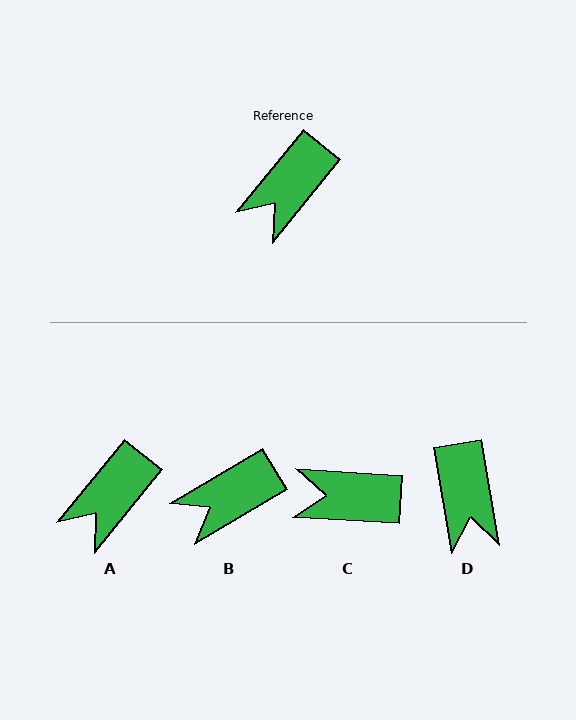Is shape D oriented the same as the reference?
No, it is off by about 49 degrees.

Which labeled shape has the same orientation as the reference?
A.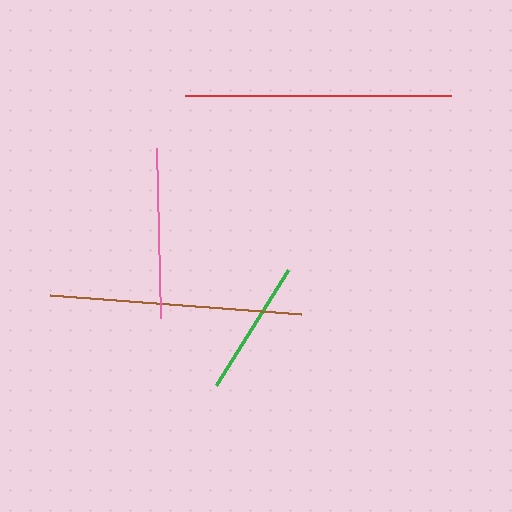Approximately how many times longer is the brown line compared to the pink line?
The brown line is approximately 1.5 times the length of the pink line.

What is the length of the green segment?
The green segment is approximately 135 pixels long.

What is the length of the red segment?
The red segment is approximately 267 pixels long.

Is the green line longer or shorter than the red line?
The red line is longer than the green line.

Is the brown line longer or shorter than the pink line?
The brown line is longer than the pink line.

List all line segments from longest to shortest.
From longest to shortest: red, brown, pink, green.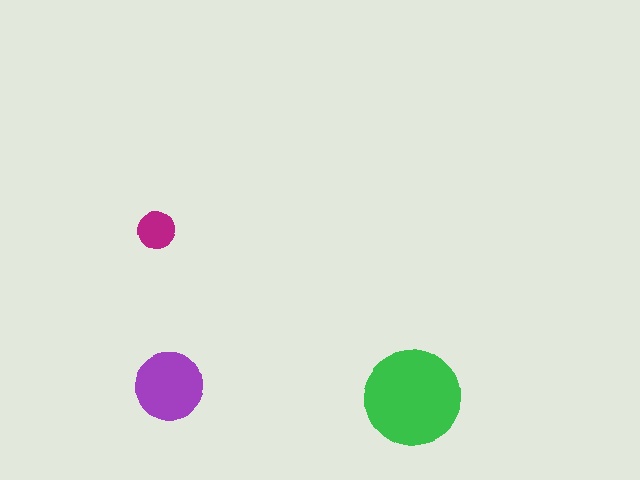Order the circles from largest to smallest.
the green one, the purple one, the magenta one.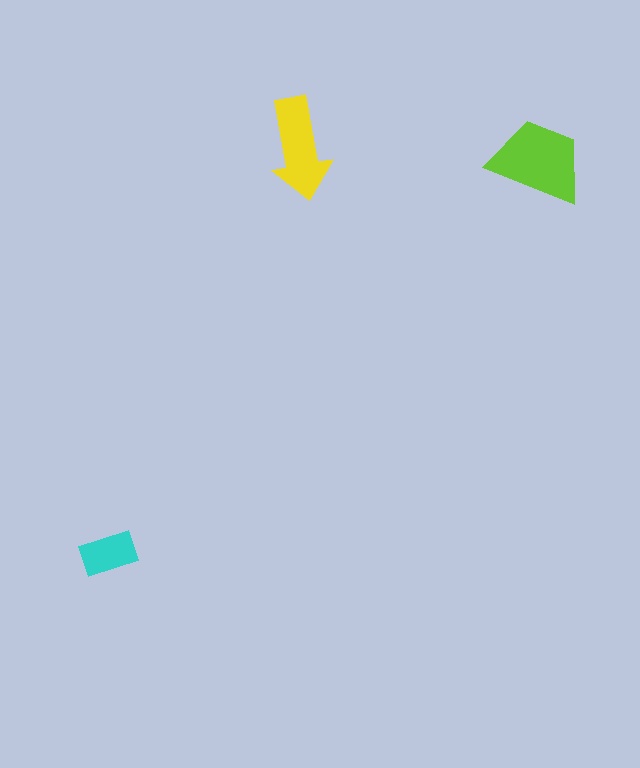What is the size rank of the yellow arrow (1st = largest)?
2nd.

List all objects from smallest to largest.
The cyan rectangle, the yellow arrow, the lime trapezoid.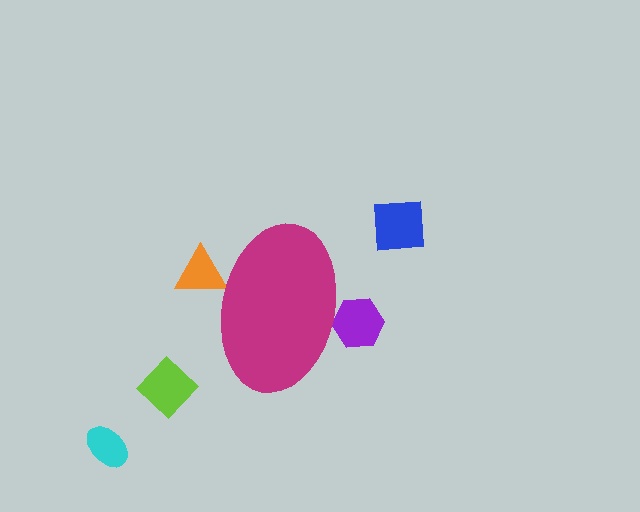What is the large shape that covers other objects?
A magenta ellipse.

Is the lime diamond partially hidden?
No, the lime diamond is fully visible.